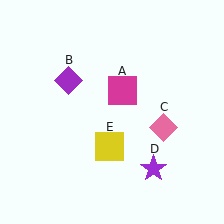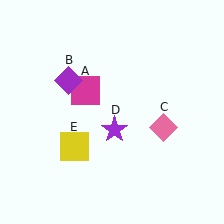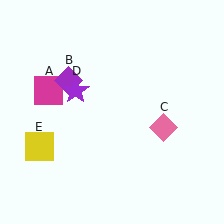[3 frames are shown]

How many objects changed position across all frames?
3 objects changed position: magenta square (object A), purple star (object D), yellow square (object E).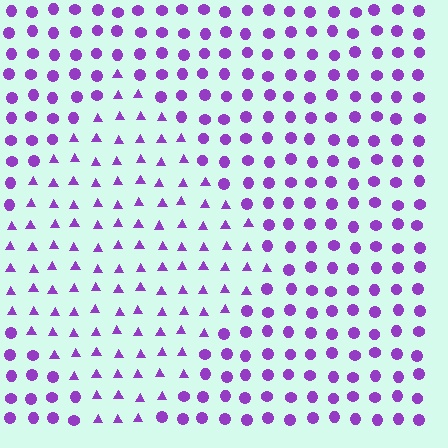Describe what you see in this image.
The image is filled with small purple elements arranged in a uniform grid. A diamond-shaped region contains triangles, while the surrounding area contains circles. The boundary is defined purely by the change in element shape.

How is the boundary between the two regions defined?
The boundary is defined by a change in element shape: triangles inside vs. circles outside. All elements share the same color and spacing.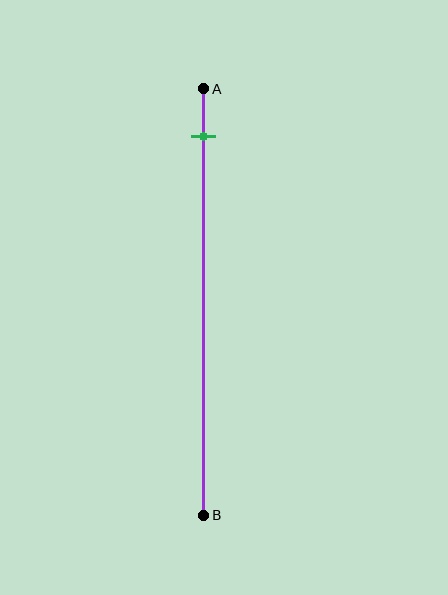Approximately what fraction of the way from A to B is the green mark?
The green mark is approximately 10% of the way from A to B.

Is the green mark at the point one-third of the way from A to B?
No, the mark is at about 10% from A, not at the 33% one-third point.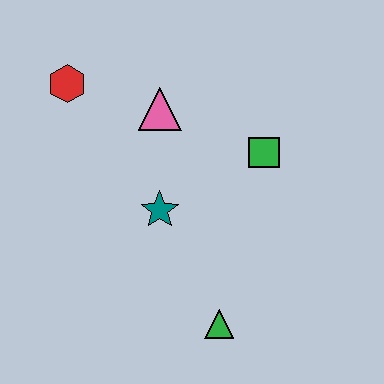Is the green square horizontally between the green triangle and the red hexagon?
No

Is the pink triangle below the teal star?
No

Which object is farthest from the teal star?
The red hexagon is farthest from the teal star.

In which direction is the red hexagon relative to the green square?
The red hexagon is to the left of the green square.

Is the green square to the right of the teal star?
Yes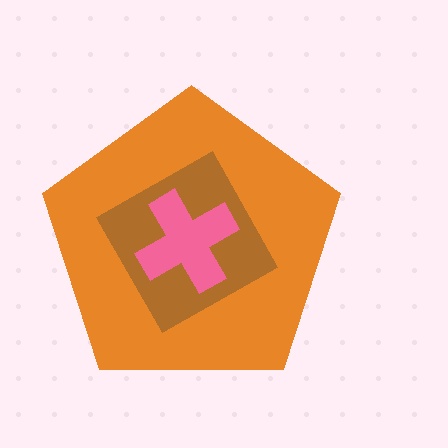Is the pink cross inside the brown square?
Yes.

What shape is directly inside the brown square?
The pink cross.